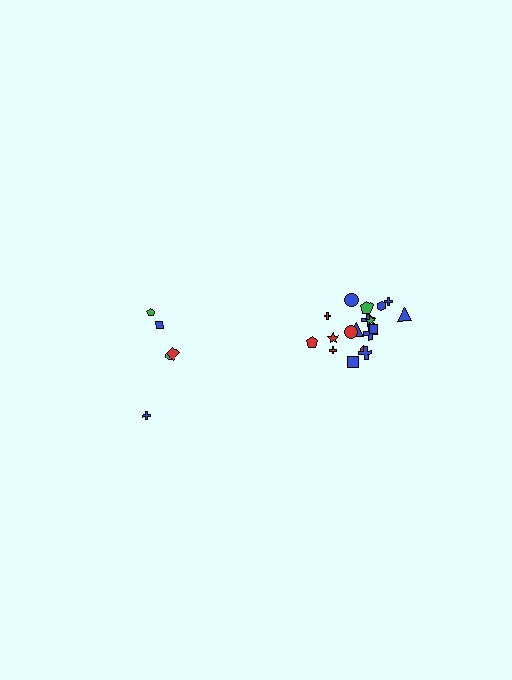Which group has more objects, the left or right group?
The right group.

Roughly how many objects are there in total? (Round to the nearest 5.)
Roughly 25 objects in total.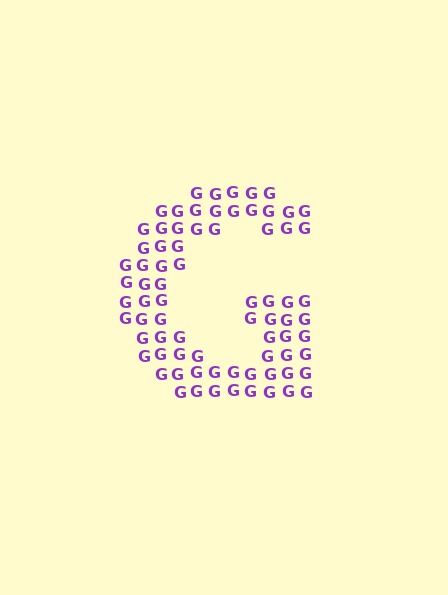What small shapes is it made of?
It is made of small letter G's.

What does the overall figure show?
The overall figure shows the letter G.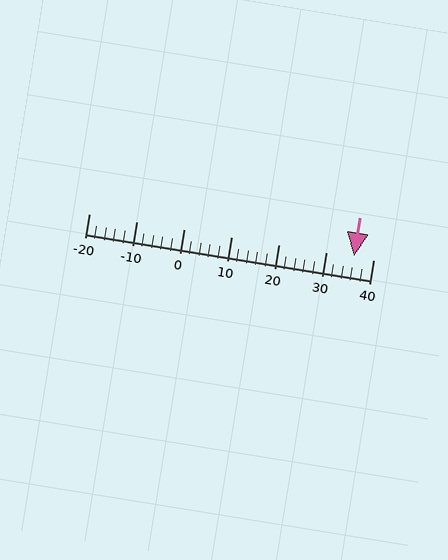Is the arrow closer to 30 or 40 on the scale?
The arrow is closer to 40.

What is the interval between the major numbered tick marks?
The major tick marks are spaced 10 units apart.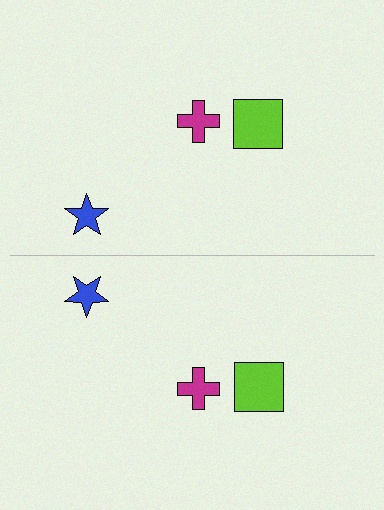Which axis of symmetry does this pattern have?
The pattern has a horizontal axis of symmetry running through the center of the image.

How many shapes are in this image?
There are 6 shapes in this image.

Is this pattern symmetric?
Yes, this pattern has bilateral (reflection) symmetry.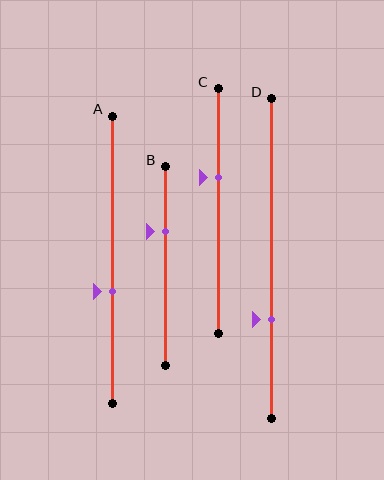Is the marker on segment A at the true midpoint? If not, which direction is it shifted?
No, the marker on segment A is shifted downward by about 11% of the segment length.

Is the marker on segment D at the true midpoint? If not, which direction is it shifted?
No, the marker on segment D is shifted downward by about 19% of the segment length.